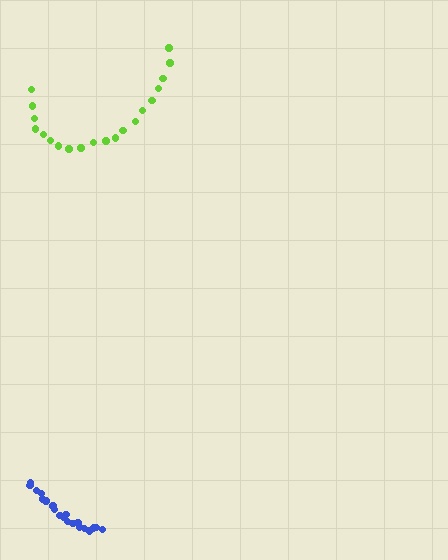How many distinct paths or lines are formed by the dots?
There are 2 distinct paths.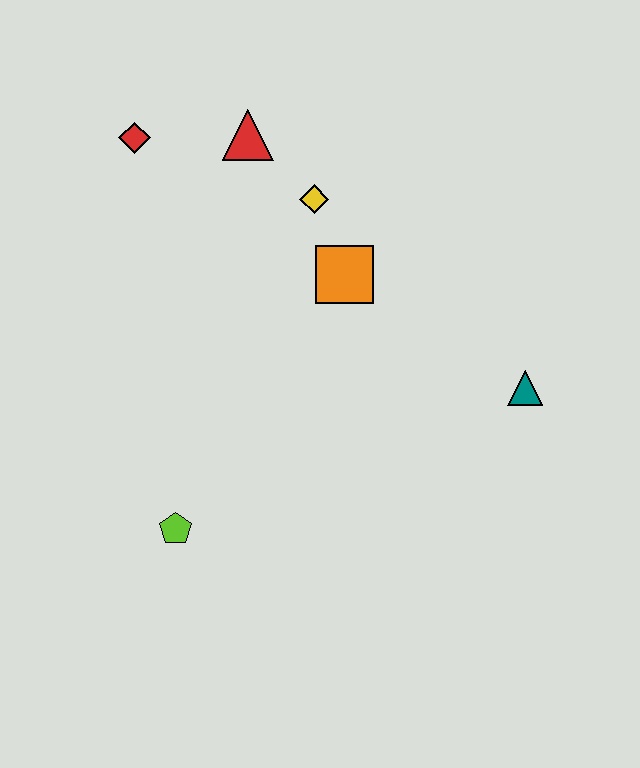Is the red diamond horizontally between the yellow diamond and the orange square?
No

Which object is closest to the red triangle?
The yellow diamond is closest to the red triangle.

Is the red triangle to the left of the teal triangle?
Yes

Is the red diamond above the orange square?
Yes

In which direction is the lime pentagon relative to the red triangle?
The lime pentagon is below the red triangle.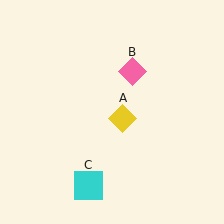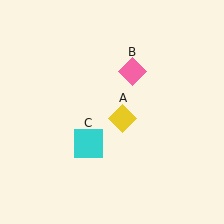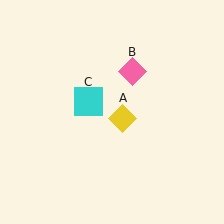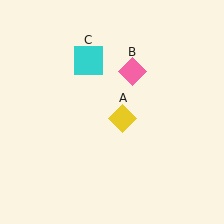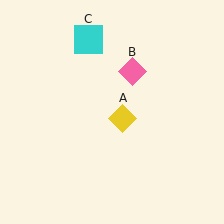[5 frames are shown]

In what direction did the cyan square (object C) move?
The cyan square (object C) moved up.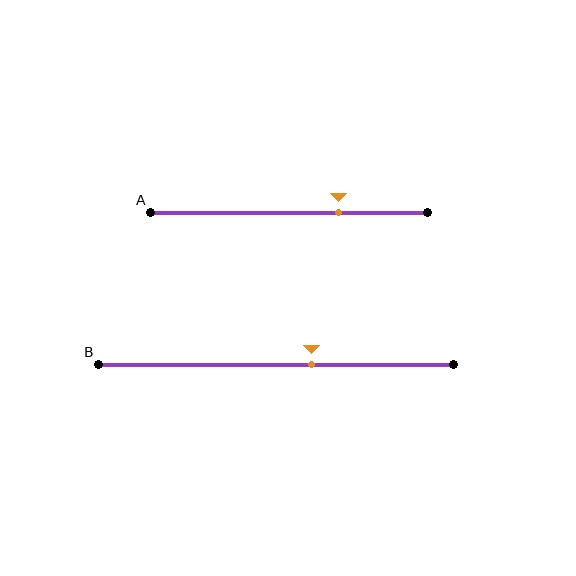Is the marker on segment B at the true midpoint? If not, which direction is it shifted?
No, the marker on segment B is shifted to the right by about 10% of the segment length.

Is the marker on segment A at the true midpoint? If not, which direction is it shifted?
No, the marker on segment A is shifted to the right by about 18% of the segment length.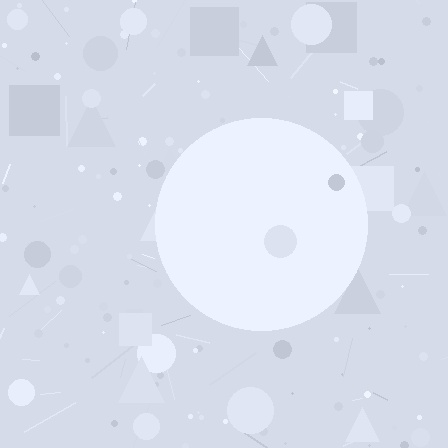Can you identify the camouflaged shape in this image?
The camouflaged shape is a circle.